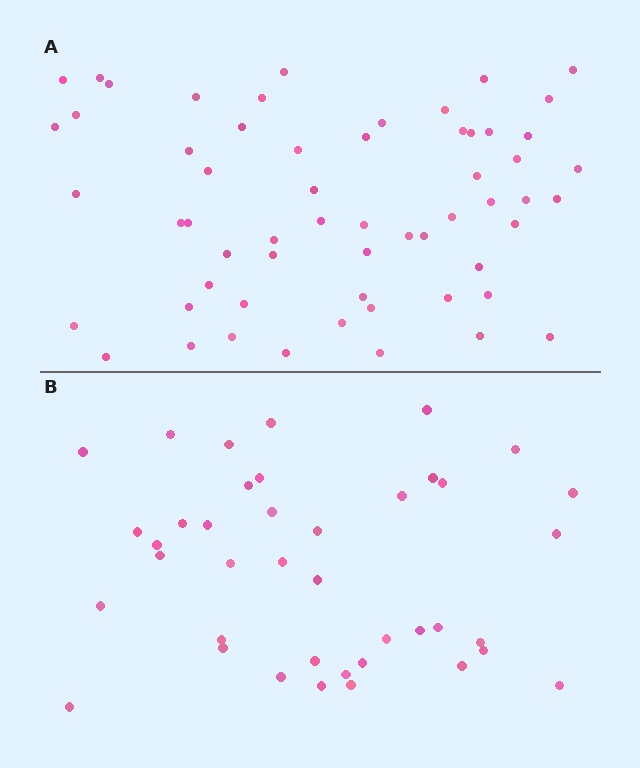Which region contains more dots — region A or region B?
Region A (the top region) has more dots.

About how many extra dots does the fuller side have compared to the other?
Region A has approximately 20 more dots than region B.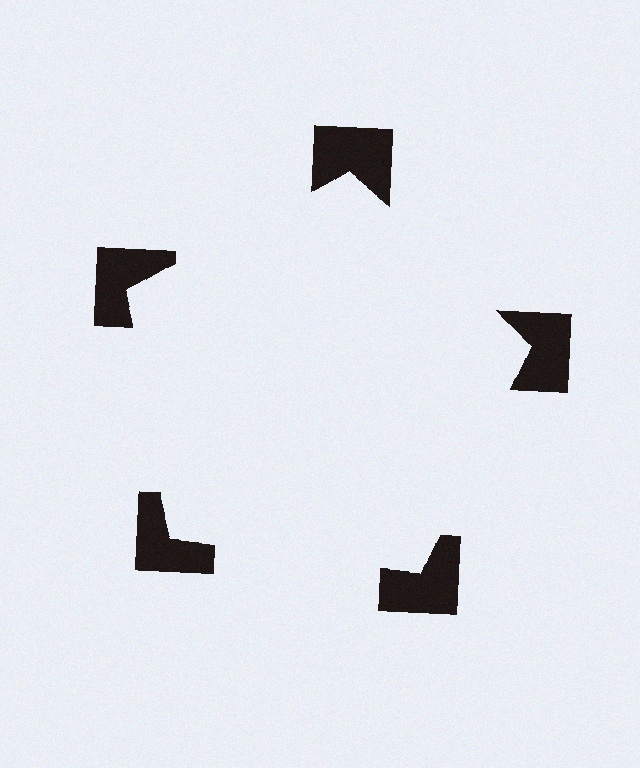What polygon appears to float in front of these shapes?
An illusory pentagon — its edges are inferred from the aligned wedge cuts in the notched squares, not physically drawn.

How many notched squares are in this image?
There are 5 — one at each vertex of the illusory pentagon.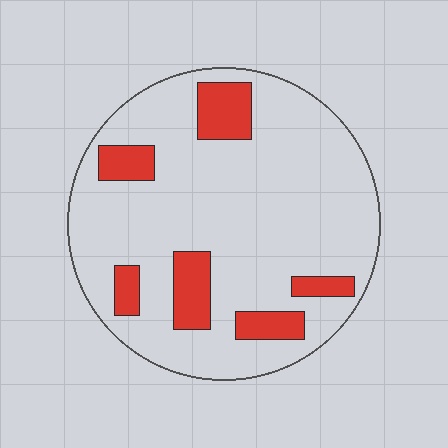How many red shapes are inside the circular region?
6.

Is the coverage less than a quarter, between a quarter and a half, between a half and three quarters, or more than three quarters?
Less than a quarter.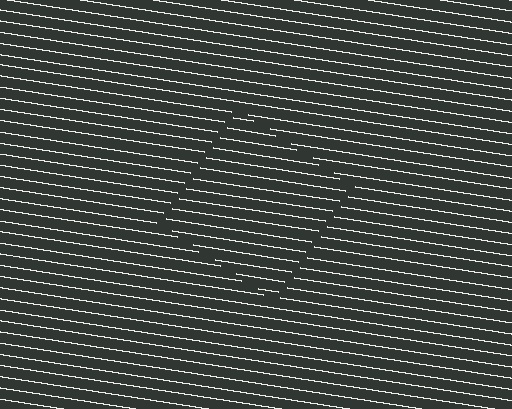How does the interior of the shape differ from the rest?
The interior of the shape contains the same grating, shifted by half a period — the contour is defined by the phase discontinuity where line-ends from the inner and outer gratings abut.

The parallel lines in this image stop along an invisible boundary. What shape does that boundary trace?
An illusory square. The interior of the shape contains the same grating, shifted by half a period — the contour is defined by the phase discontinuity where line-ends from the inner and outer gratings abut.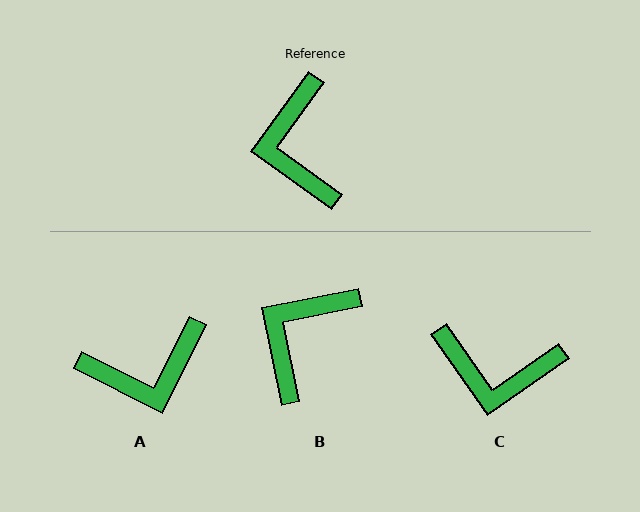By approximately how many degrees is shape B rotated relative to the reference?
Approximately 43 degrees clockwise.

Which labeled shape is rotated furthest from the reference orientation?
A, about 99 degrees away.